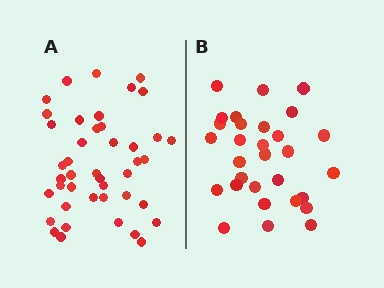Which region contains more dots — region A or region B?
Region A (the left region) has more dots.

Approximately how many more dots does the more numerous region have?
Region A has approximately 15 more dots than region B.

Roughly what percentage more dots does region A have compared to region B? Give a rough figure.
About 45% more.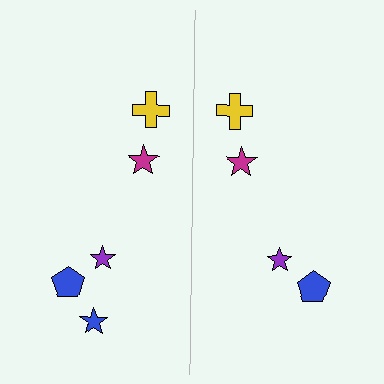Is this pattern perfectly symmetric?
No, the pattern is not perfectly symmetric. A blue star is missing from the right side.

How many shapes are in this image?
There are 9 shapes in this image.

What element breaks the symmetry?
A blue star is missing from the right side.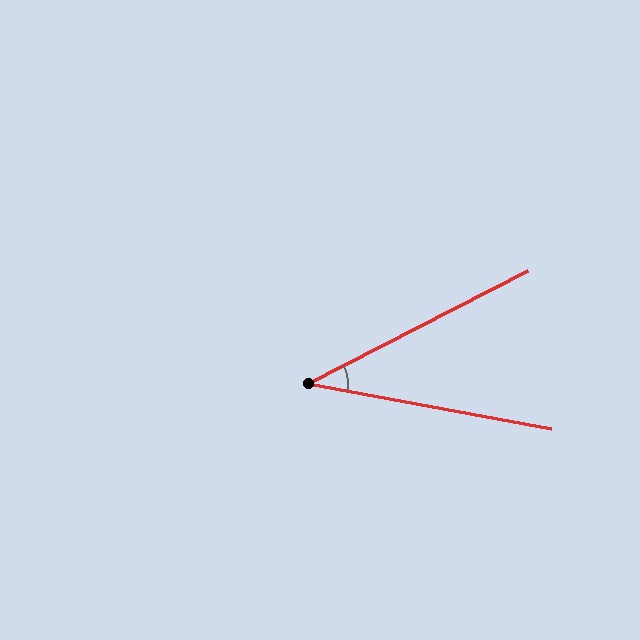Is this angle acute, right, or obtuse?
It is acute.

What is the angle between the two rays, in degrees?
Approximately 38 degrees.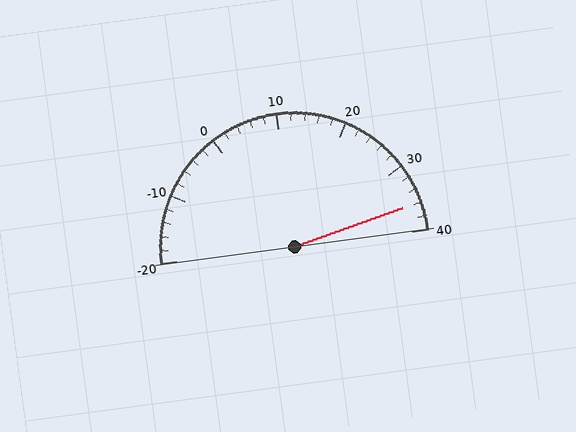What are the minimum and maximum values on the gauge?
The gauge ranges from -20 to 40.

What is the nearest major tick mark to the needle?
The nearest major tick mark is 40.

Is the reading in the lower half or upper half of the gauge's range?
The reading is in the upper half of the range (-20 to 40).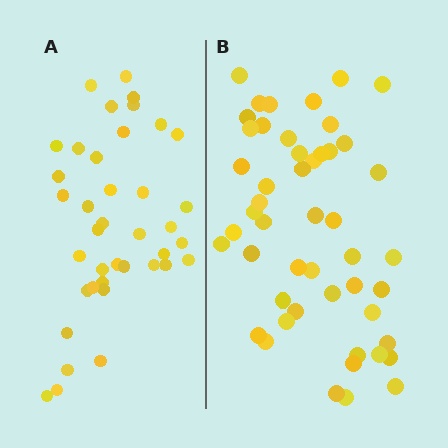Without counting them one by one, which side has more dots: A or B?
Region B (the right region) has more dots.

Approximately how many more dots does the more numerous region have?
Region B has roughly 10 or so more dots than region A.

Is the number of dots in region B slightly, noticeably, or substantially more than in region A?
Region B has noticeably more, but not dramatically so. The ratio is roughly 1.3 to 1.